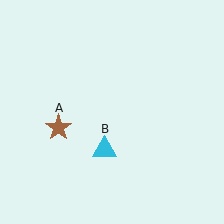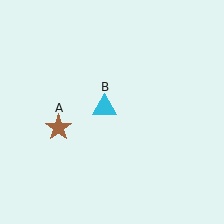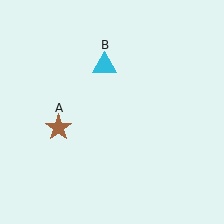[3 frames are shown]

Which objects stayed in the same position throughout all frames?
Brown star (object A) remained stationary.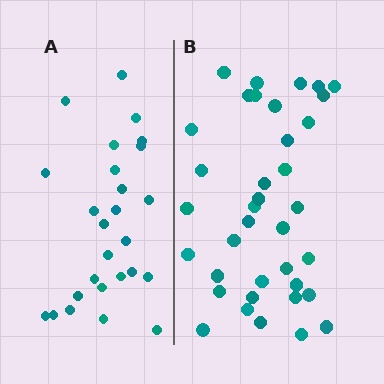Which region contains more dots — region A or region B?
Region B (the right region) has more dots.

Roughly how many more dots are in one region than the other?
Region B has roughly 12 or so more dots than region A.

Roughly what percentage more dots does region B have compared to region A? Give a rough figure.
About 40% more.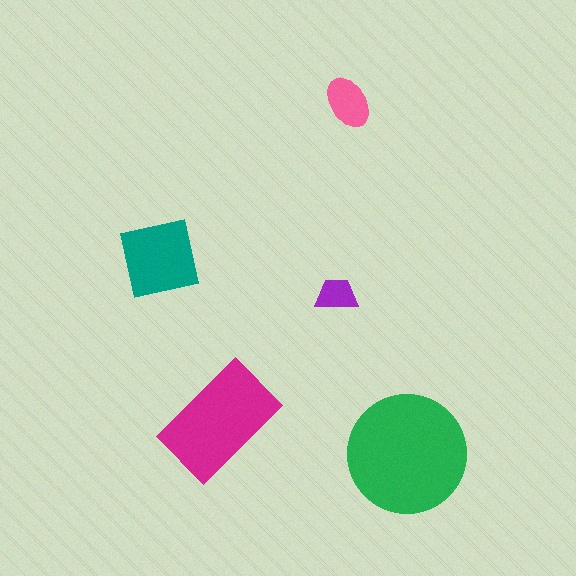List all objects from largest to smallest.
The green circle, the magenta rectangle, the teal square, the pink ellipse, the purple trapezoid.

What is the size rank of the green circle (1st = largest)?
1st.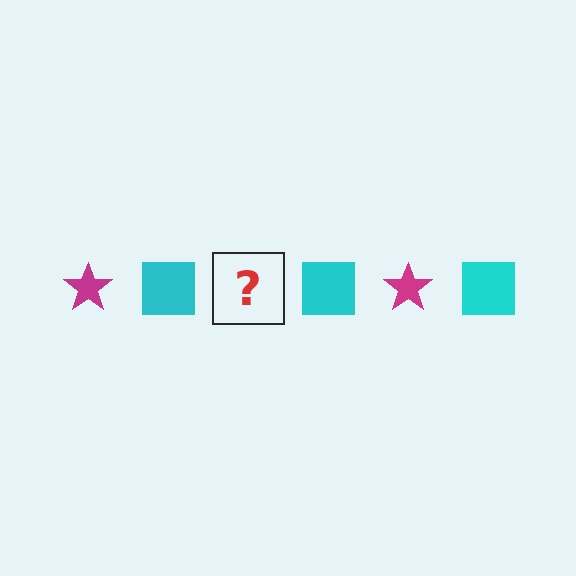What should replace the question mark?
The question mark should be replaced with a magenta star.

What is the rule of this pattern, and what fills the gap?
The rule is that the pattern alternates between magenta star and cyan square. The gap should be filled with a magenta star.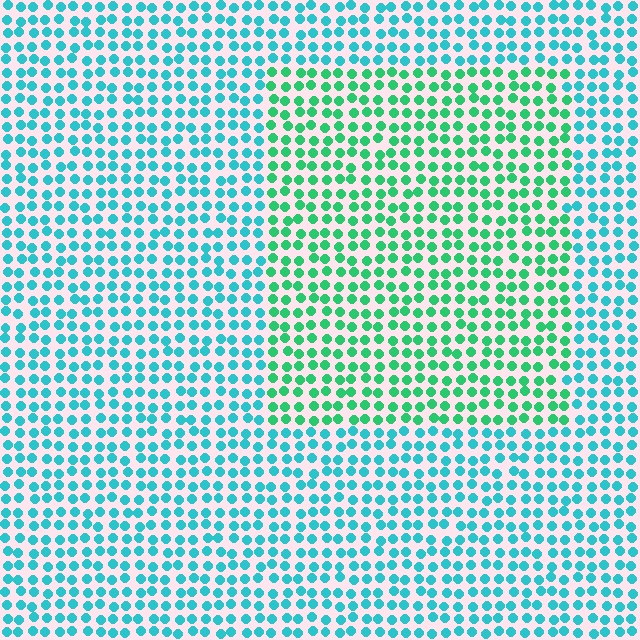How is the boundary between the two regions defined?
The boundary is defined purely by a slight shift in hue (about 36 degrees). Spacing, size, and orientation are identical on both sides.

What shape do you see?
I see a rectangle.